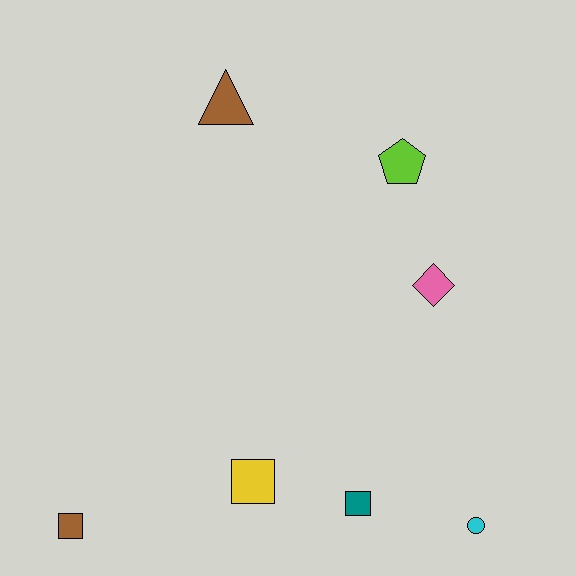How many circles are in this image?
There is 1 circle.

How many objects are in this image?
There are 7 objects.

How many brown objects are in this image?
There are 2 brown objects.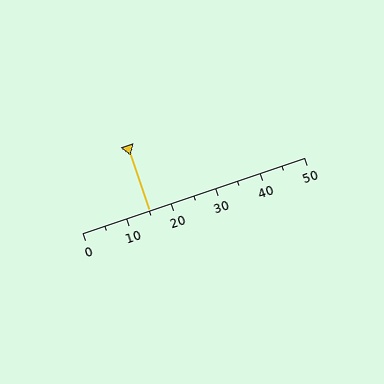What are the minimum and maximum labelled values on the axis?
The axis runs from 0 to 50.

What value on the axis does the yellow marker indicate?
The marker indicates approximately 15.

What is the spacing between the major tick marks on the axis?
The major ticks are spaced 10 apart.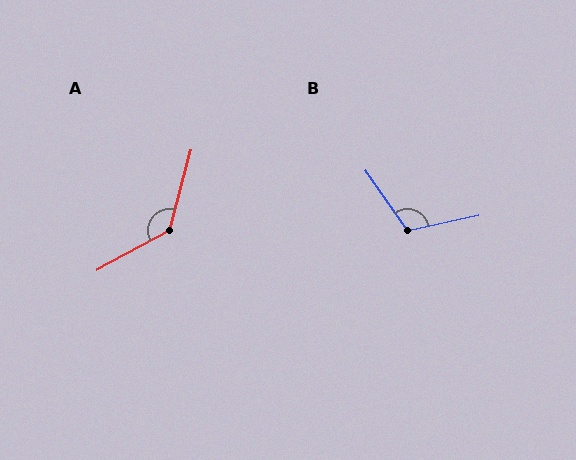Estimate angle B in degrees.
Approximately 113 degrees.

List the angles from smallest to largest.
B (113°), A (133°).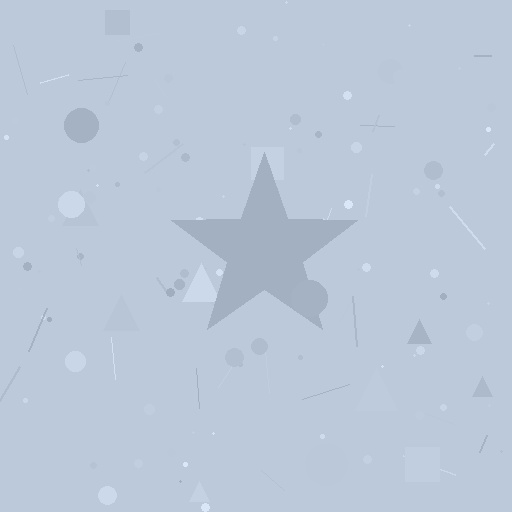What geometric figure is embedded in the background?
A star is embedded in the background.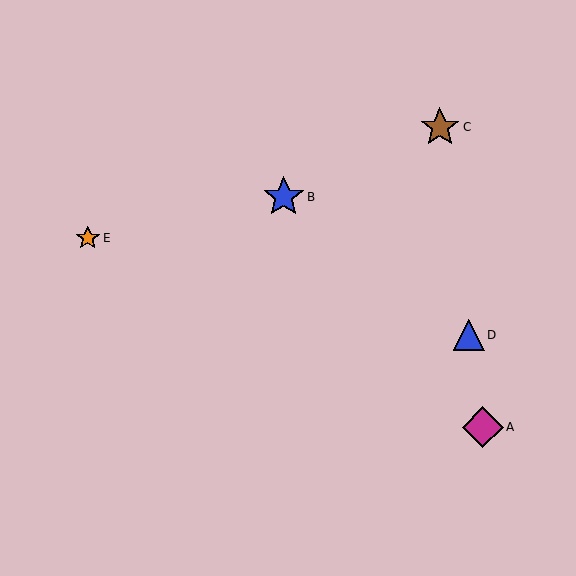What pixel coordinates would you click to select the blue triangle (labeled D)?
Click at (469, 335) to select the blue triangle D.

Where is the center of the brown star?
The center of the brown star is at (440, 127).